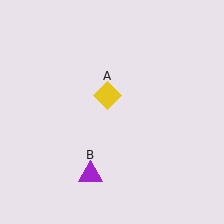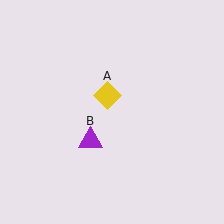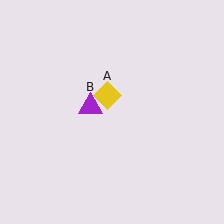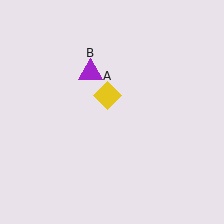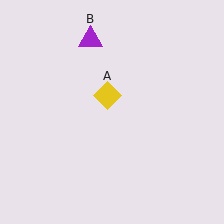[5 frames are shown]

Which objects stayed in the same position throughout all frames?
Yellow diamond (object A) remained stationary.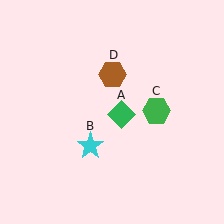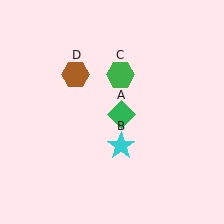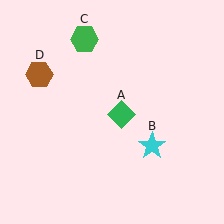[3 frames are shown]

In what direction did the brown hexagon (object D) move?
The brown hexagon (object D) moved left.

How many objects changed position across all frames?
3 objects changed position: cyan star (object B), green hexagon (object C), brown hexagon (object D).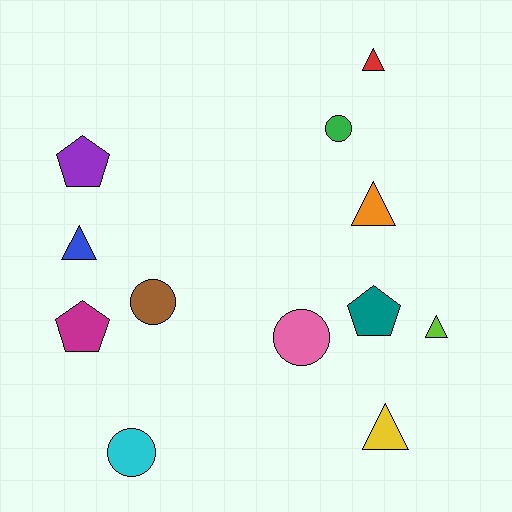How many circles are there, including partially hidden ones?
There are 4 circles.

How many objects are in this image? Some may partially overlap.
There are 12 objects.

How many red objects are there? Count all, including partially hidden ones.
There is 1 red object.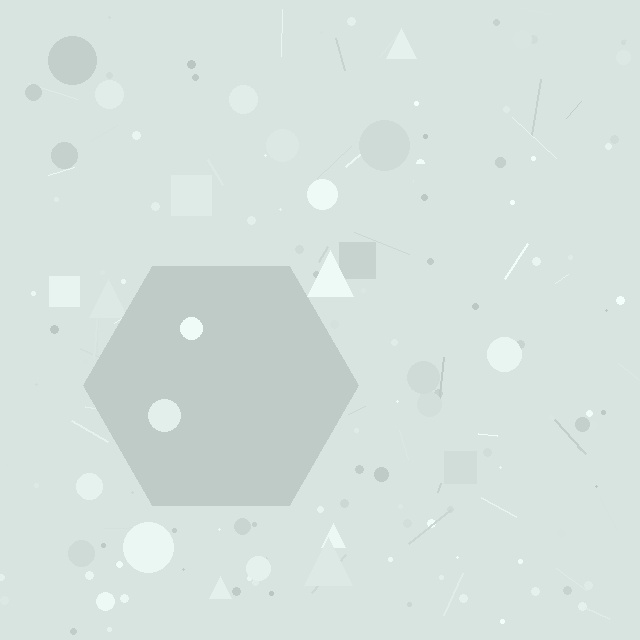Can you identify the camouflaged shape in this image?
The camouflaged shape is a hexagon.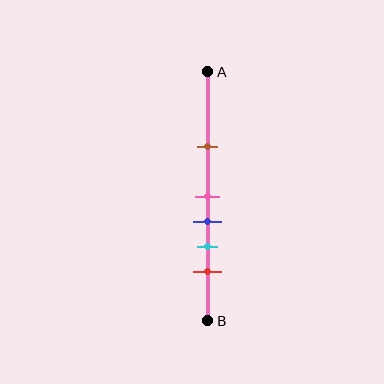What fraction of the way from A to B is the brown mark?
The brown mark is approximately 30% (0.3) of the way from A to B.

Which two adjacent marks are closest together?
The pink and blue marks are the closest adjacent pair.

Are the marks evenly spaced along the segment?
No, the marks are not evenly spaced.